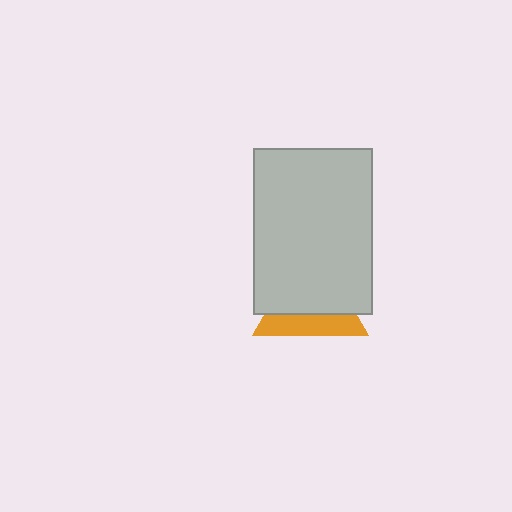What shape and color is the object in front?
The object in front is a light gray rectangle.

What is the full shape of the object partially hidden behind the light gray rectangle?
The partially hidden object is an orange triangle.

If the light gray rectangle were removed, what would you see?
You would see the complete orange triangle.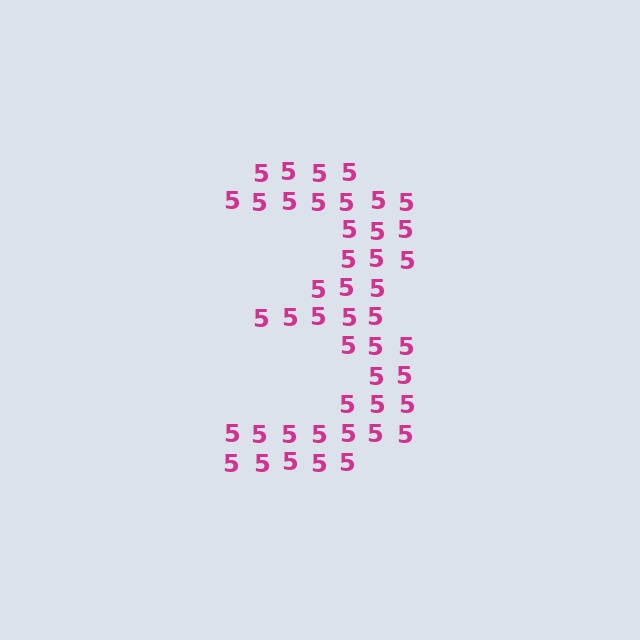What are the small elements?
The small elements are digit 5's.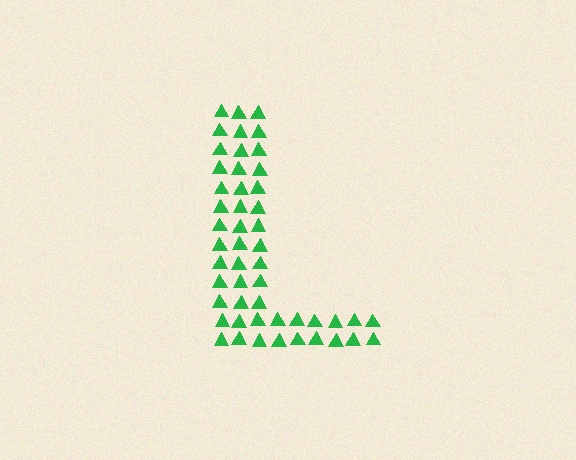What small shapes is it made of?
It is made of small triangles.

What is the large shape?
The large shape is the letter L.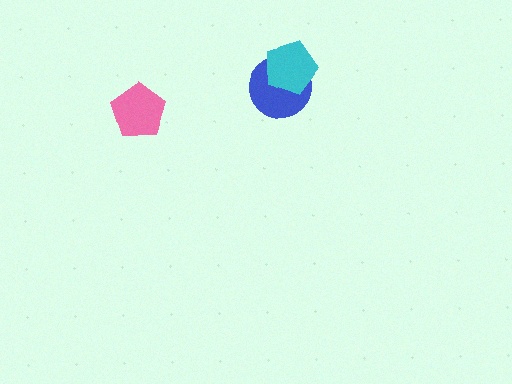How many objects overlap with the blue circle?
1 object overlaps with the blue circle.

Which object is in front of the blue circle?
The cyan pentagon is in front of the blue circle.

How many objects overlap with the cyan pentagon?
1 object overlaps with the cyan pentagon.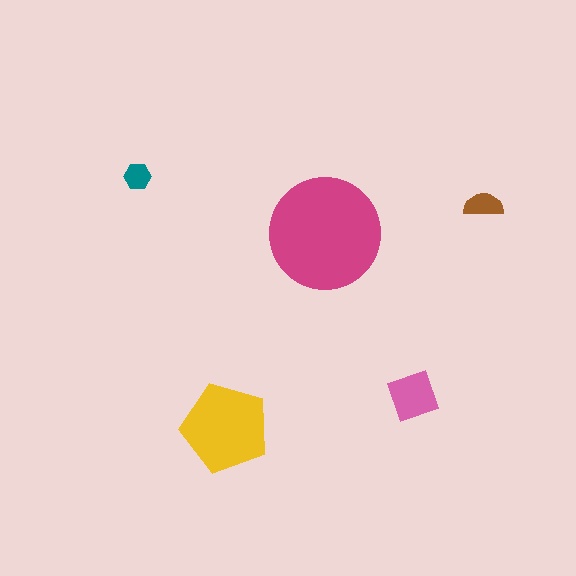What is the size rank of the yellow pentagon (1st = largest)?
2nd.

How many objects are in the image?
There are 5 objects in the image.